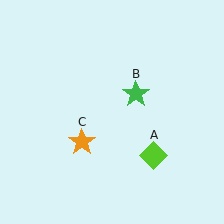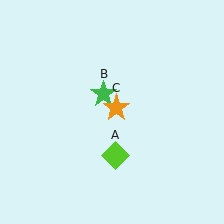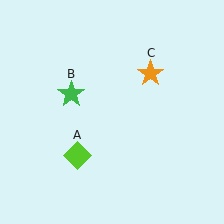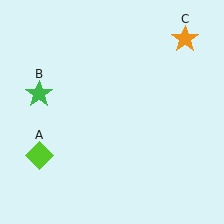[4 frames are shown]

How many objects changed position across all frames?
3 objects changed position: lime diamond (object A), green star (object B), orange star (object C).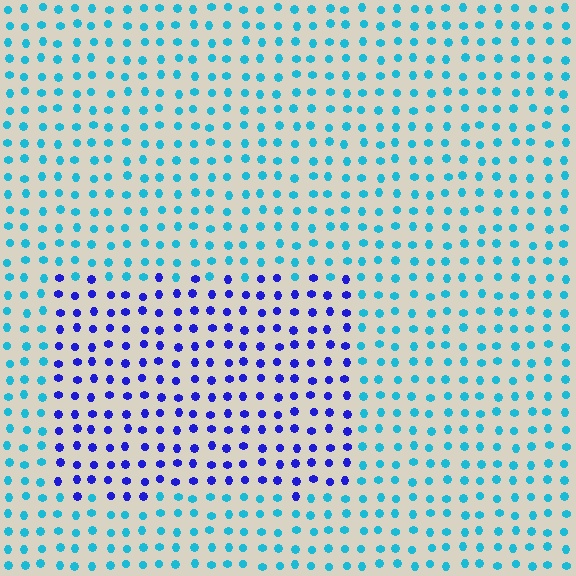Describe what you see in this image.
The image is filled with small cyan elements in a uniform arrangement. A rectangle-shaped region is visible where the elements are tinted to a slightly different hue, forming a subtle color boundary.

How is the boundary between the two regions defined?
The boundary is defined purely by a slight shift in hue (about 53 degrees). Spacing, size, and orientation are identical on both sides.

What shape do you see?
I see a rectangle.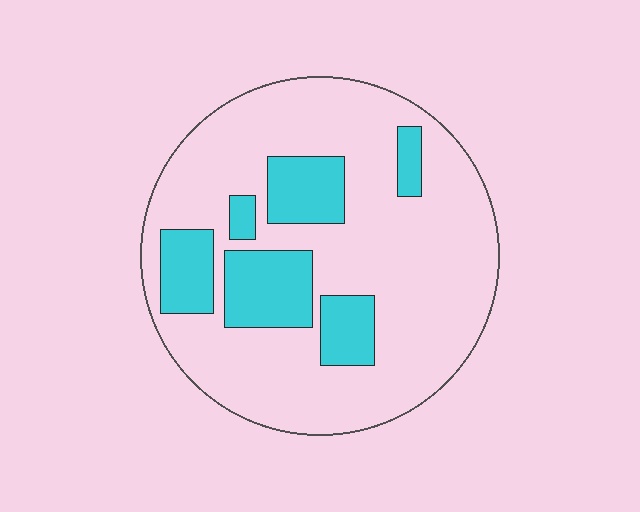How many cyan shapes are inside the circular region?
6.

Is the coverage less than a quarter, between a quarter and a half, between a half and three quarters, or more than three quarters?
Less than a quarter.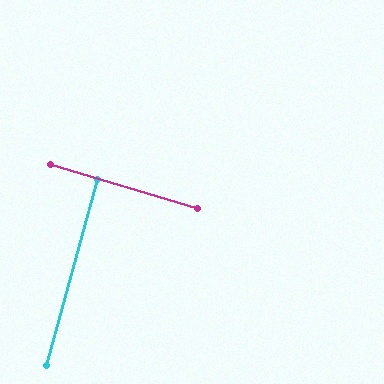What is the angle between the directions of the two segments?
Approximately 89 degrees.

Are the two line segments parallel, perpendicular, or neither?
Perpendicular — they meet at approximately 89°.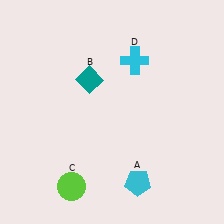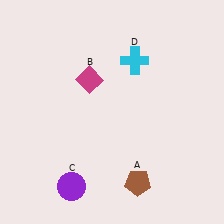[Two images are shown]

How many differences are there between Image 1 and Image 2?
There are 3 differences between the two images.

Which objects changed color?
A changed from cyan to brown. B changed from teal to magenta. C changed from lime to purple.